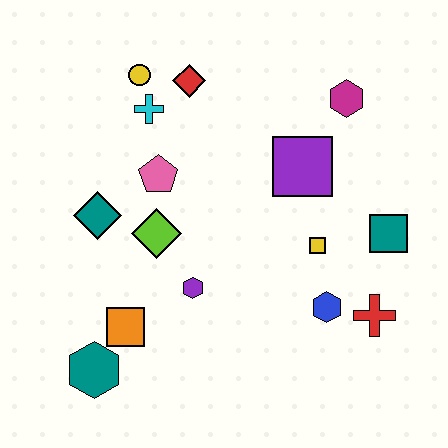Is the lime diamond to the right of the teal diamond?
Yes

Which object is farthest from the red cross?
The yellow circle is farthest from the red cross.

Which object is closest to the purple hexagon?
The lime diamond is closest to the purple hexagon.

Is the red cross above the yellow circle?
No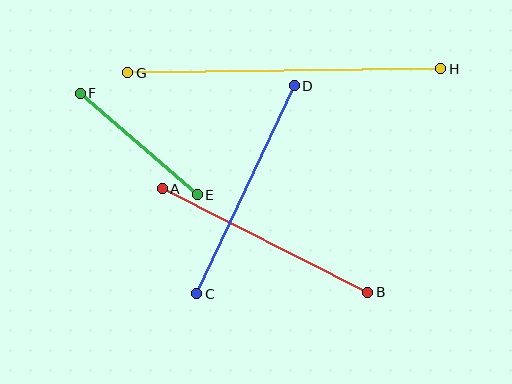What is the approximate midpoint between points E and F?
The midpoint is at approximately (139, 144) pixels.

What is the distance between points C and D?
The distance is approximately 230 pixels.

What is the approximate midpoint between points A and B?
The midpoint is at approximately (265, 240) pixels.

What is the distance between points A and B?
The distance is approximately 230 pixels.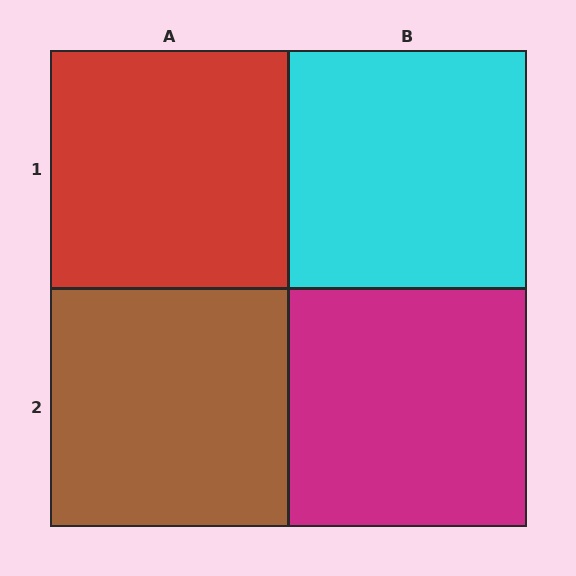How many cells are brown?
1 cell is brown.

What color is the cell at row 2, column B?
Magenta.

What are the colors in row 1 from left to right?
Red, cyan.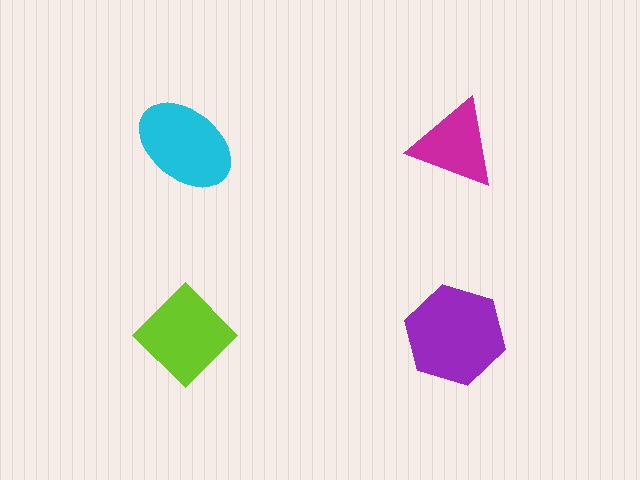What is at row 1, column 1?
A cyan ellipse.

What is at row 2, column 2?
A purple hexagon.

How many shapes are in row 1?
2 shapes.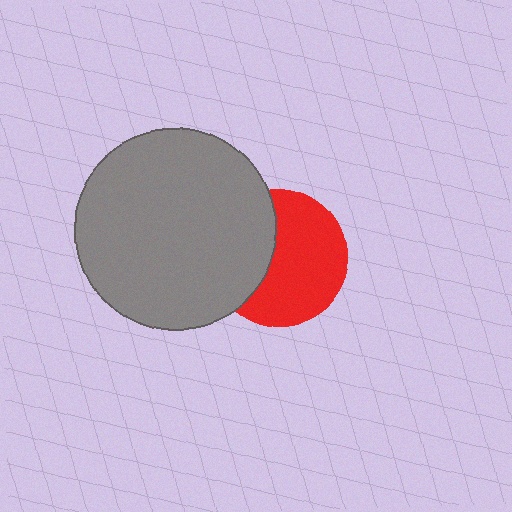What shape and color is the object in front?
The object in front is a gray circle.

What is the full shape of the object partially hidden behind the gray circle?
The partially hidden object is a red circle.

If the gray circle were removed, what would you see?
You would see the complete red circle.